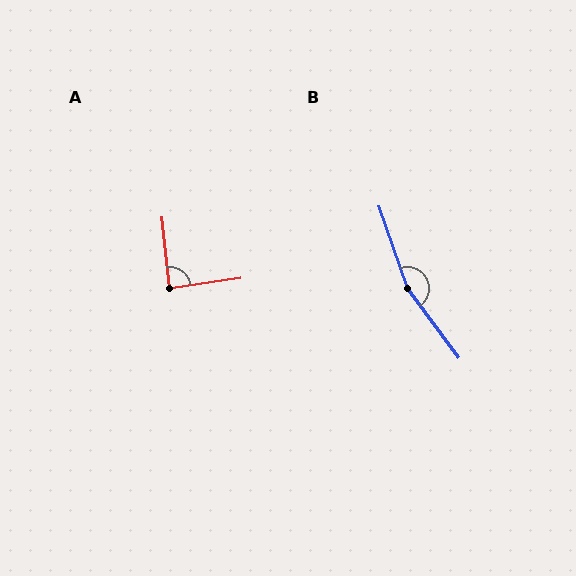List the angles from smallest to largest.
A (88°), B (163°).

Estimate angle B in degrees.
Approximately 163 degrees.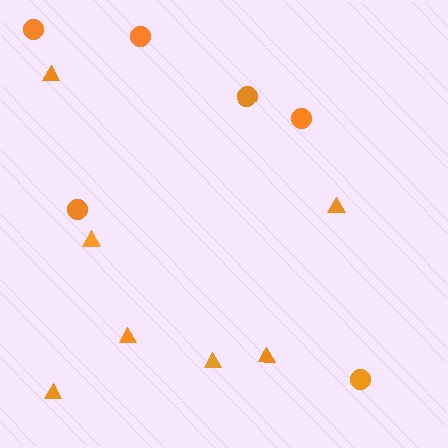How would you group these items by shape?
There are 2 groups: one group of circles (6) and one group of triangles (7).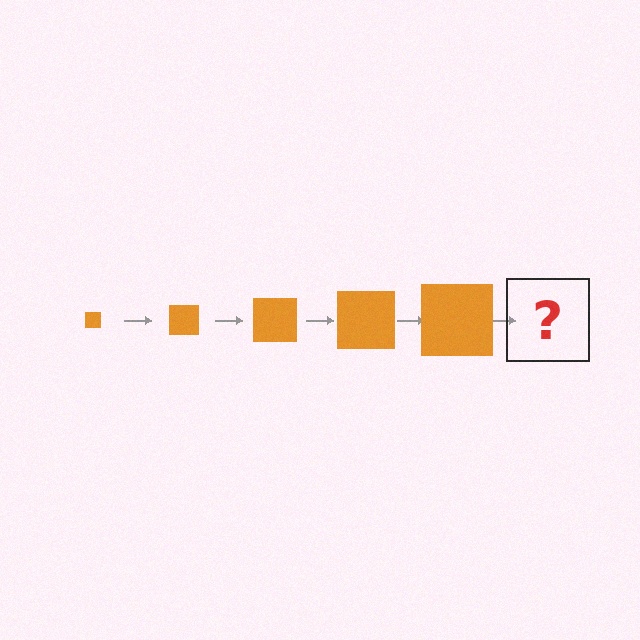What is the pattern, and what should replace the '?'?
The pattern is that the square gets progressively larger each step. The '?' should be an orange square, larger than the previous one.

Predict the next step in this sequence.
The next step is an orange square, larger than the previous one.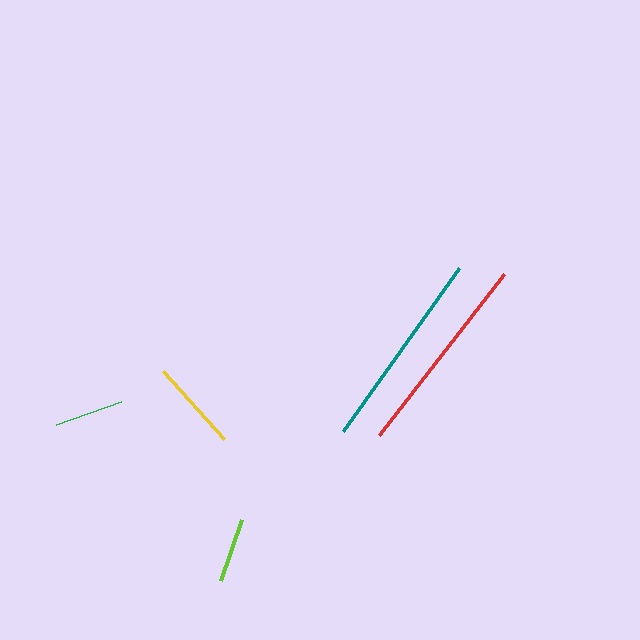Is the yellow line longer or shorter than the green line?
The yellow line is longer than the green line.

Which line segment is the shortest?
The lime line is the shortest at approximately 65 pixels.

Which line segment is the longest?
The red line is the longest at approximately 203 pixels.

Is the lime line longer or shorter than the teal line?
The teal line is longer than the lime line.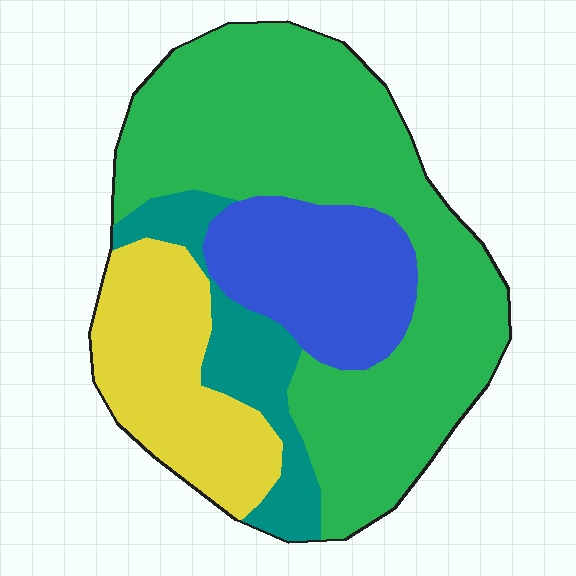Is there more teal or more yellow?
Yellow.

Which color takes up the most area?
Green, at roughly 50%.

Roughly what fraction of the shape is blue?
Blue covers 17% of the shape.